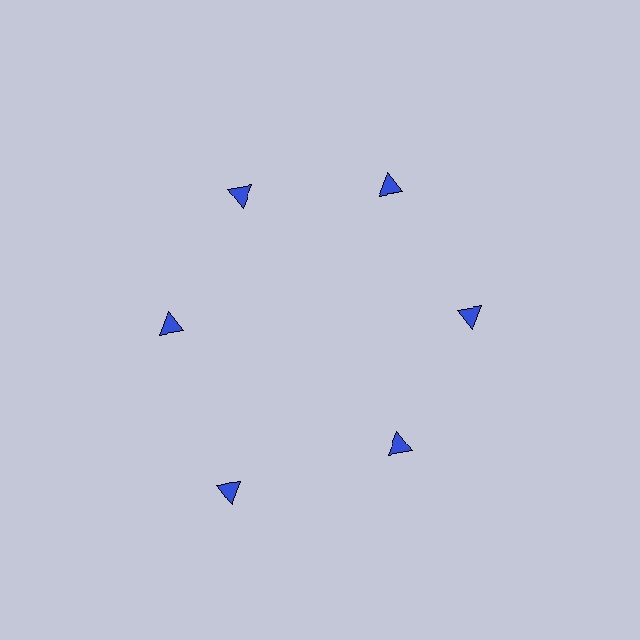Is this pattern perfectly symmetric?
No. The 6 blue triangles are arranged in a ring, but one element near the 7 o'clock position is pushed outward from the center, breaking the 6-fold rotational symmetry.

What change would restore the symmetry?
The symmetry would be restored by moving it inward, back onto the ring so that all 6 triangles sit at equal angles and equal distance from the center.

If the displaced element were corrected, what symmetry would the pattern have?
It would have 6-fold rotational symmetry — the pattern would map onto itself every 60 degrees.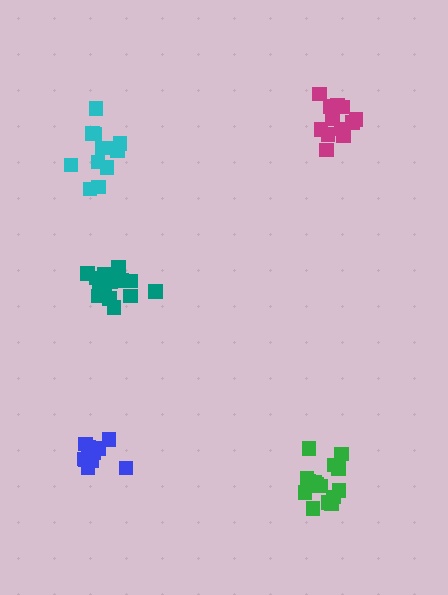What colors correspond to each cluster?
The clusters are colored: blue, green, magenta, teal, cyan.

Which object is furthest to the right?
The magenta cluster is rightmost.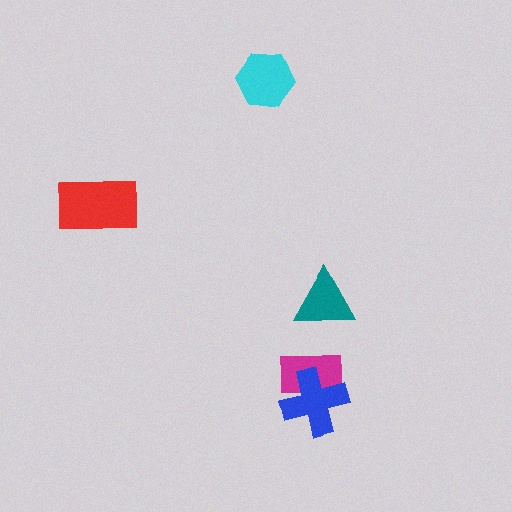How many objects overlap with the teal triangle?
0 objects overlap with the teal triangle.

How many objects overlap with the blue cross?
1 object overlaps with the blue cross.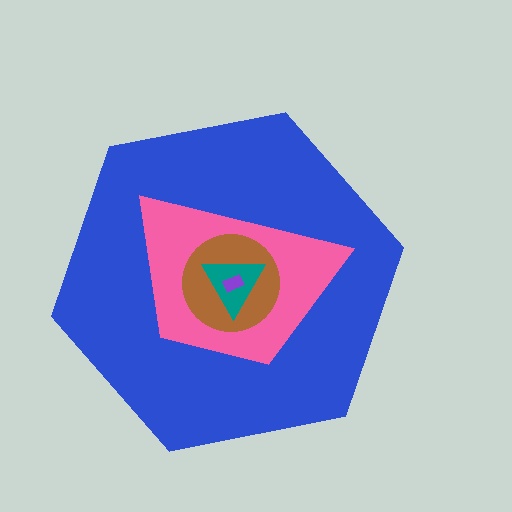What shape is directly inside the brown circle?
The teal triangle.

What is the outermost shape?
The blue hexagon.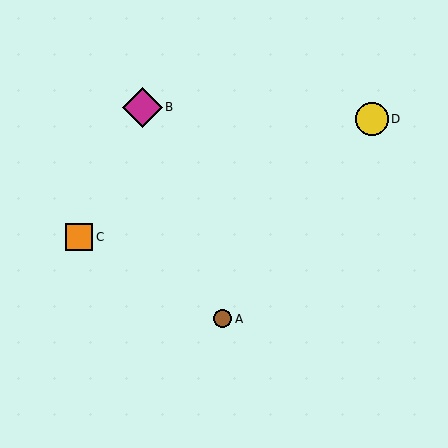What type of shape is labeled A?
Shape A is a brown circle.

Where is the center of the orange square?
The center of the orange square is at (79, 237).